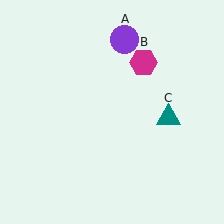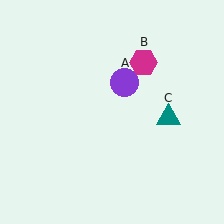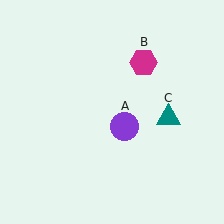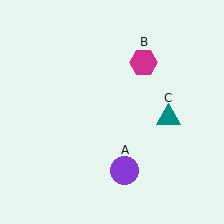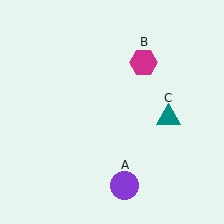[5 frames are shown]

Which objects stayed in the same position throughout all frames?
Magenta hexagon (object B) and teal triangle (object C) remained stationary.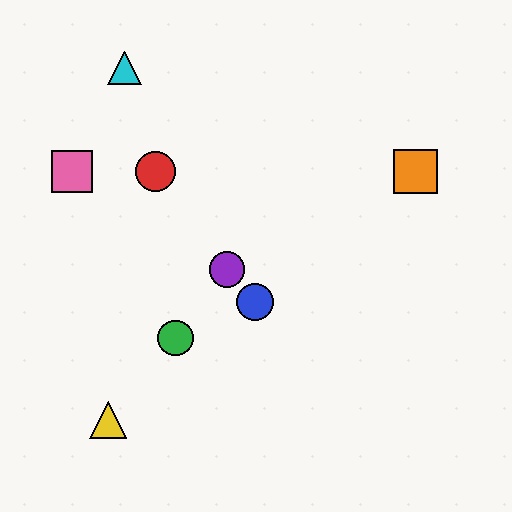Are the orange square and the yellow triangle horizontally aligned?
No, the orange square is at y≈171 and the yellow triangle is at y≈420.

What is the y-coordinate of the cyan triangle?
The cyan triangle is at y≈68.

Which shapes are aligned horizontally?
The red circle, the orange square, the pink square are aligned horizontally.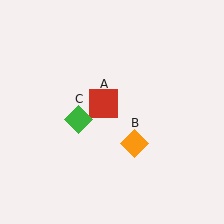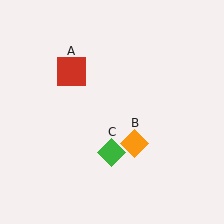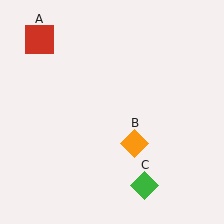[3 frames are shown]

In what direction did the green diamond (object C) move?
The green diamond (object C) moved down and to the right.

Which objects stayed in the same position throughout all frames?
Orange diamond (object B) remained stationary.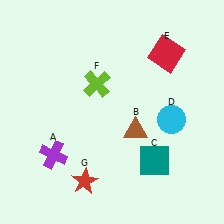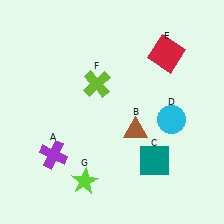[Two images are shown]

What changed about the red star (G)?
In Image 1, G is red. In Image 2, it changed to lime.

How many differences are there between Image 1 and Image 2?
There is 1 difference between the two images.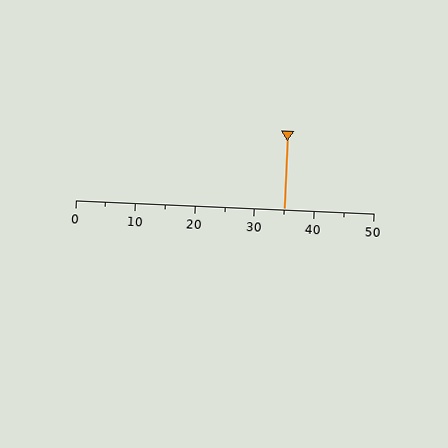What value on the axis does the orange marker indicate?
The marker indicates approximately 35.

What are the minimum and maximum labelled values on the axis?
The axis runs from 0 to 50.